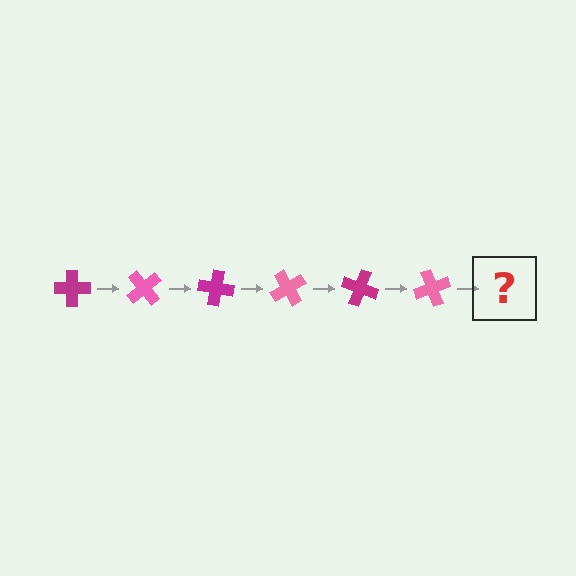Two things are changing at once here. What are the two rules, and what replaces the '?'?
The two rules are that it rotates 50 degrees each step and the color cycles through magenta and pink. The '?' should be a magenta cross, rotated 300 degrees from the start.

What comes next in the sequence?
The next element should be a magenta cross, rotated 300 degrees from the start.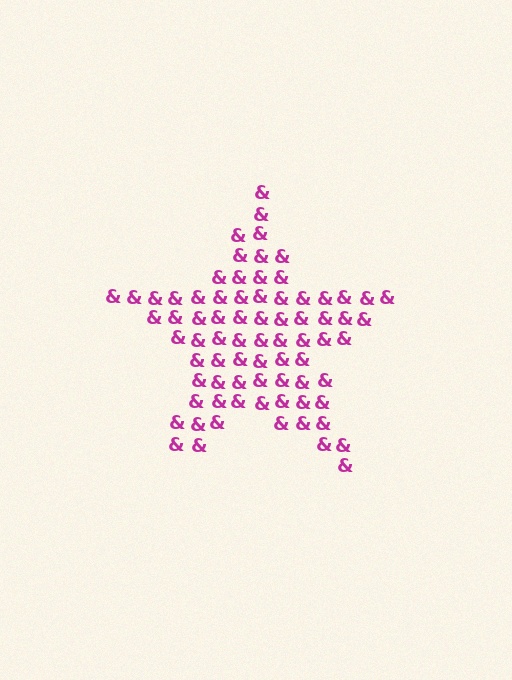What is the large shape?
The large shape is a star.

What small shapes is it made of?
It is made of small ampersands.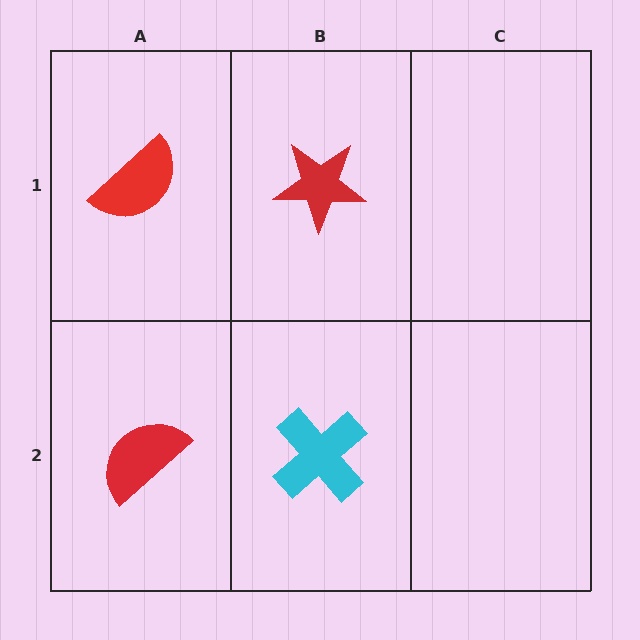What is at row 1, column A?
A red semicircle.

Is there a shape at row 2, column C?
No, that cell is empty.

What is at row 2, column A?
A red semicircle.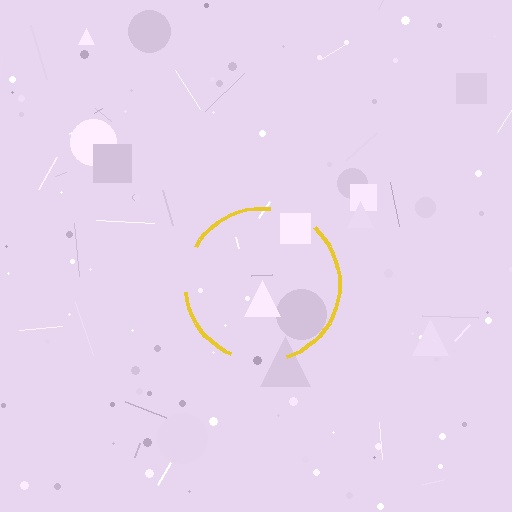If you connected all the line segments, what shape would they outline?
They would outline a circle.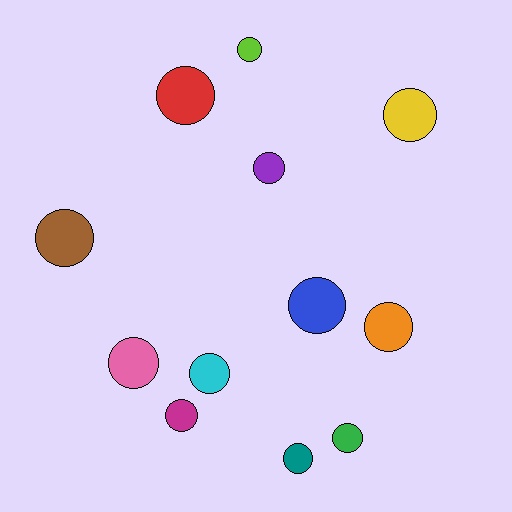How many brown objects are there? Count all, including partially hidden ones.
There is 1 brown object.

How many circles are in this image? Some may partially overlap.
There are 12 circles.